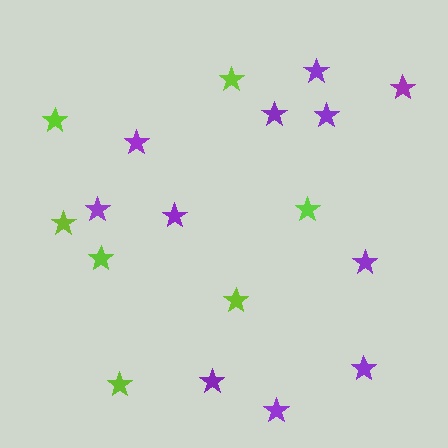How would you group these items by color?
There are 2 groups: one group of purple stars (11) and one group of lime stars (7).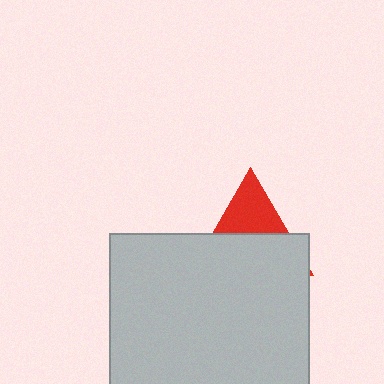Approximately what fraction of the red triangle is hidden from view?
Roughly 62% of the red triangle is hidden behind the light gray square.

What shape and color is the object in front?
The object in front is a light gray square.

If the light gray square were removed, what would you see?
You would see the complete red triangle.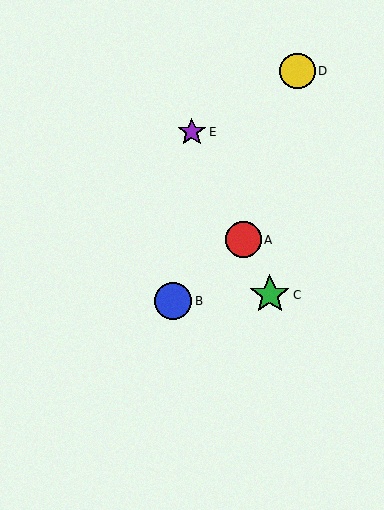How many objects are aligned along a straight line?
3 objects (A, C, E) are aligned along a straight line.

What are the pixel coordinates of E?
Object E is at (192, 132).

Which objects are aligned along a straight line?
Objects A, C, E are aligned along a straight line.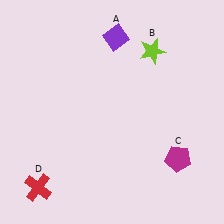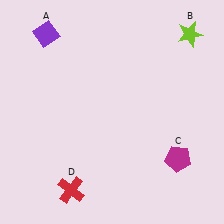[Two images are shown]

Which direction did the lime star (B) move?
The lime star (B) moved right.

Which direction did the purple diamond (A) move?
The purple diamond (A) moved left.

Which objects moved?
The objects that moved are: the purple diamond (A), the lime star (B), the red cross (D).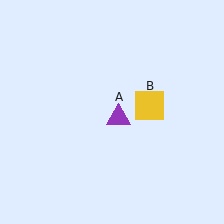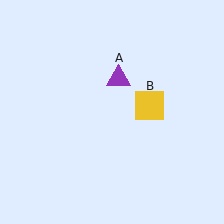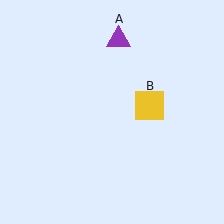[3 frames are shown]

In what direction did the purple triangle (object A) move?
The purple triangle (object A) moved up.